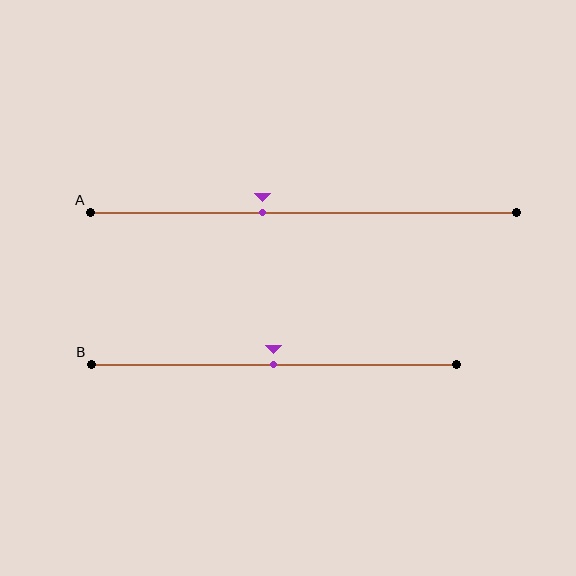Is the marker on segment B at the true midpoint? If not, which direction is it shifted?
Yes, the marker on segment B is at the true midpoint.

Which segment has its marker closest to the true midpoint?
Segment B has its marker closest to the true midpoint.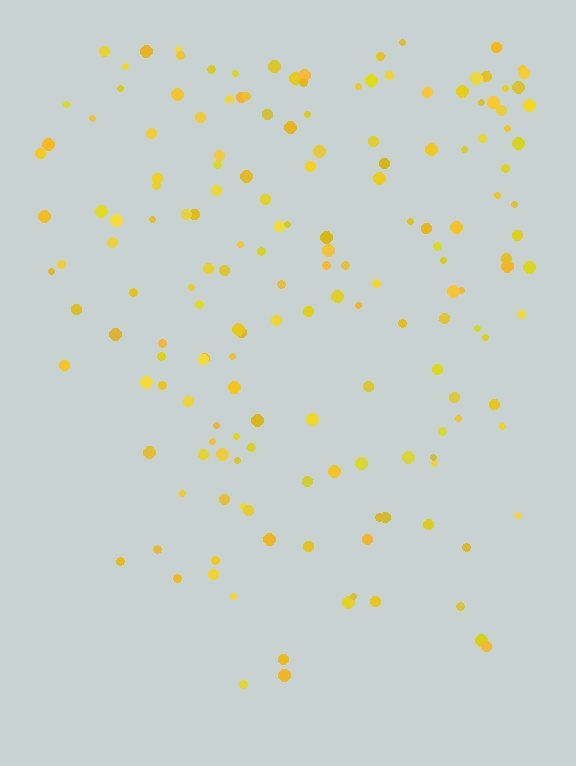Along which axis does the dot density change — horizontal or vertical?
Vertical.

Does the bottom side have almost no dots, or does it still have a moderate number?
Still a moderate number, just noticeably fewer than the top.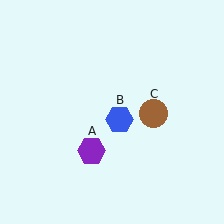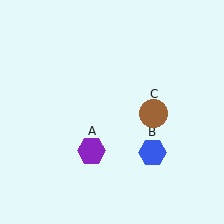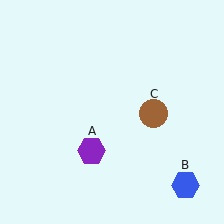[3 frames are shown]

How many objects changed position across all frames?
1 object changed position: blue hexagon (object B).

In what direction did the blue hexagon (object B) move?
The blue hexagon (object B) moved down and to the right.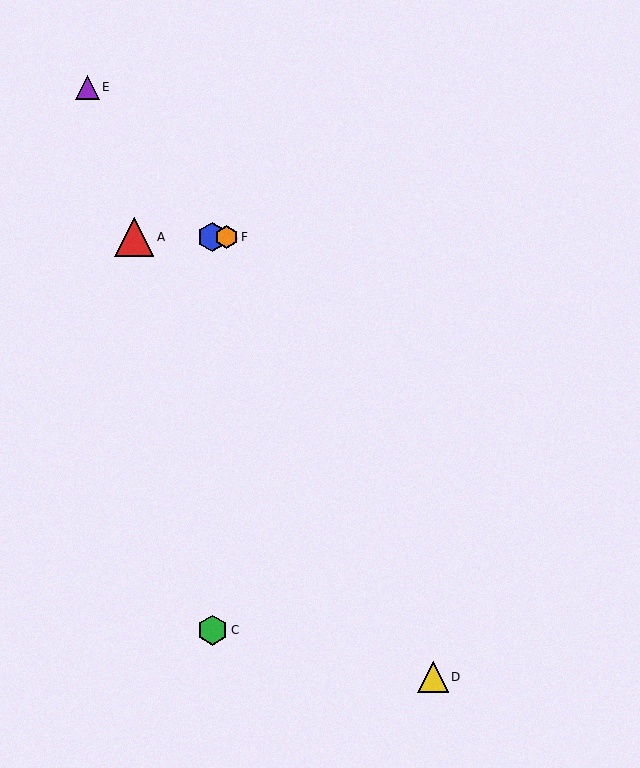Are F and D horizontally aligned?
No, F is at y≈237 and D is at y≈677.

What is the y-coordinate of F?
Object F is at y≈237.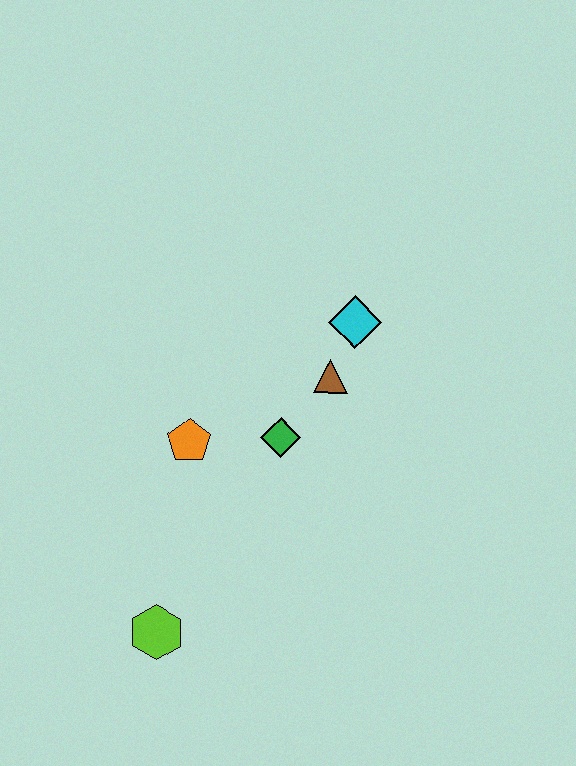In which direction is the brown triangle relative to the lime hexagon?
The brown triangle is above the lime hexagon.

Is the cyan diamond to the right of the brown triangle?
Yes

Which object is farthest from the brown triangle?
The lime hexagon is farthest from the brown triangle.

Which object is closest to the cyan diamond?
The brown triangle is closest to the cyan diamond.